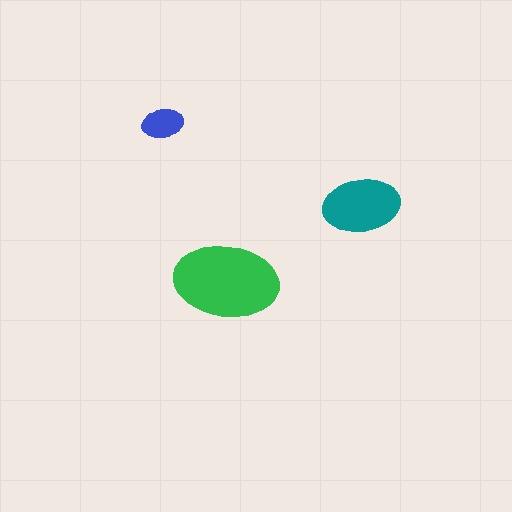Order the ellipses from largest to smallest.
the green one, the teal one, the blue one.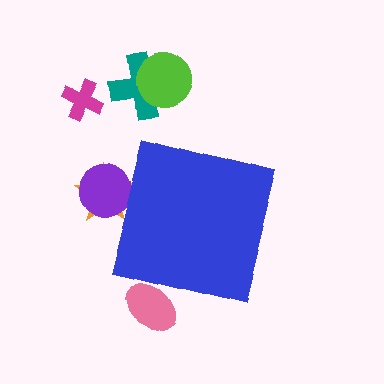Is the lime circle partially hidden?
No, the lime circle is fully visible.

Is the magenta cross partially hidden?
No, the magenta cross is fully visible.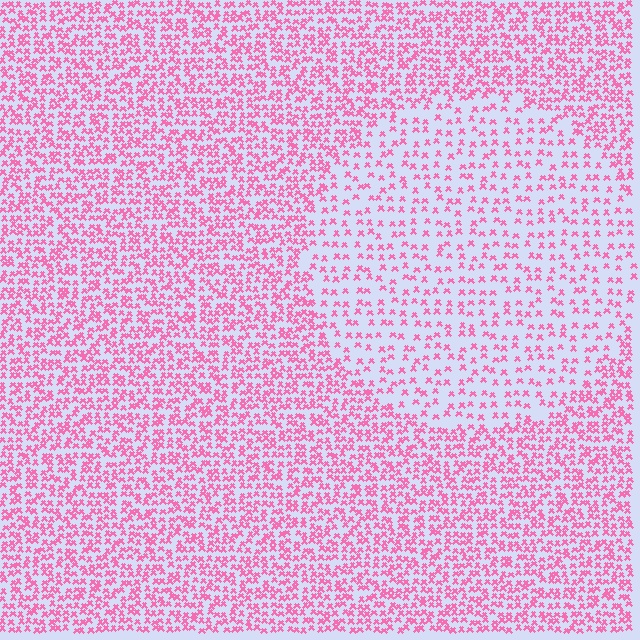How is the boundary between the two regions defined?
The boundary is defined by a change in element density (approximately 2.1x ratio). All elements are the same color, size, and shape.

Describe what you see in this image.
The image contains small pink elements arranged at two different densities. A circle-shaped region is visible where the elements are less densely packed than the surrounding area.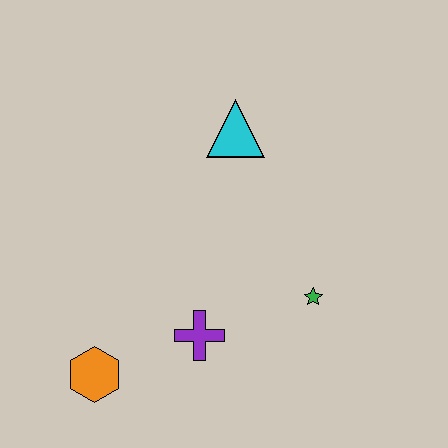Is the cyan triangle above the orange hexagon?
Yes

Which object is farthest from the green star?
The orange hexagon is farthest from the green star.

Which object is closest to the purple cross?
The orange hexagon is closest to the purple cross.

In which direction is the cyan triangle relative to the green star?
The cyan triangle is above the green star.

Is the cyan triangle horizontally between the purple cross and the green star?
Yes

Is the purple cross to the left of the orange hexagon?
No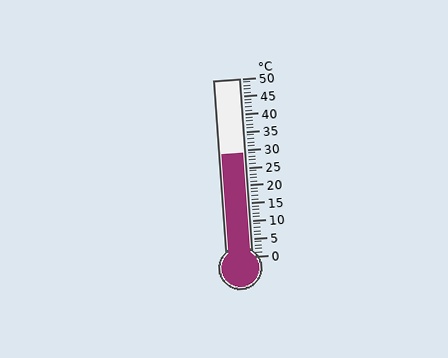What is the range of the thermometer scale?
The thermometer scale ranges from 0°C to 50°C.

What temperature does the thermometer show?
The thermometer shows approximately 29°C.